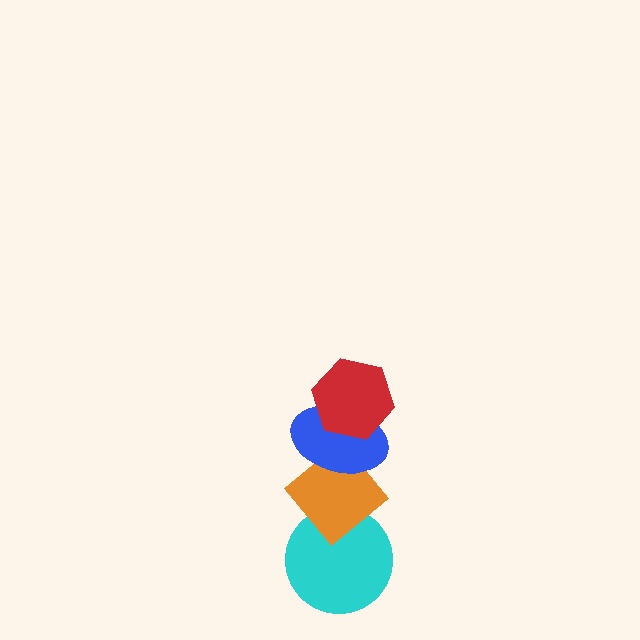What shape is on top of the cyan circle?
The orange diamond is on top of the cyan circle.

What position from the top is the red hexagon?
The red hexagon is 1st from the top.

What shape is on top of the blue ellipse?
The red hexagon is on top of the blue ellipse.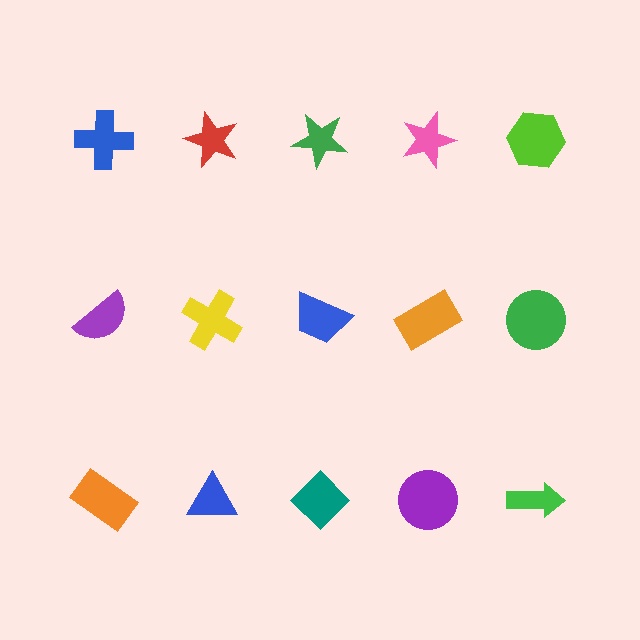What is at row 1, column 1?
A blue cross.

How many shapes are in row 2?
5 shapes.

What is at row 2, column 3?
A blue trapezoid.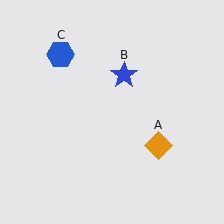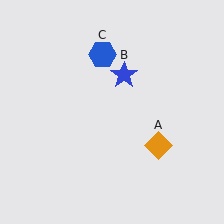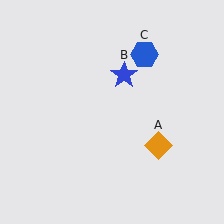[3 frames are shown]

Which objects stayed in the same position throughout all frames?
Orange diamond (object A) and blue star (object B) remained stationary.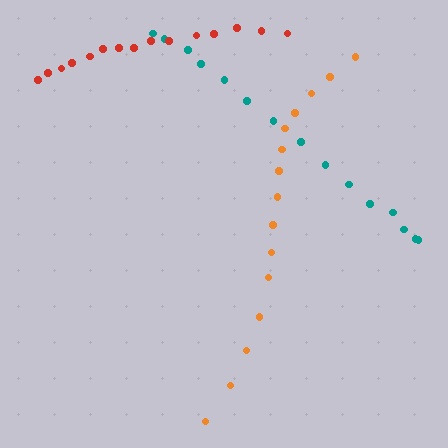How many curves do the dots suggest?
There are 3 distinct paths.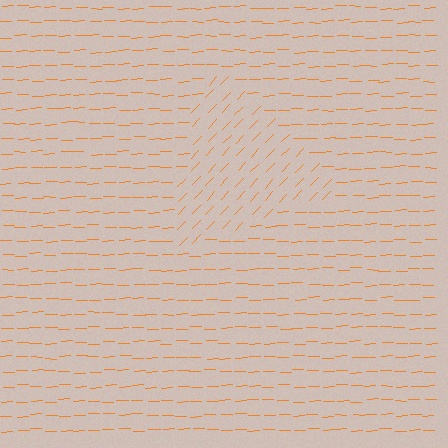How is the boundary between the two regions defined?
The boundary is defined purely by a change in line orientation (approximately 45 degrees difference). All lines are the same color and thickness.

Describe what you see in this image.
The image is filled with small orange line segments. A triangle region in the image has lines oriented differently from the surrounding lines, creating a visible texture boundary.